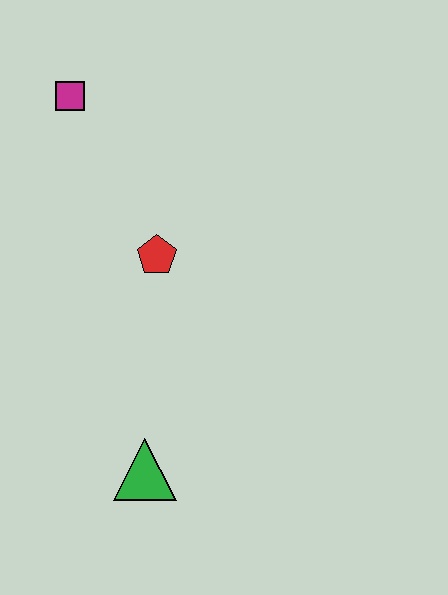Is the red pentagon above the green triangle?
Yes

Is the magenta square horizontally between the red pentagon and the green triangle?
No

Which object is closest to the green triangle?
The red pentagon is closest to the green triangle.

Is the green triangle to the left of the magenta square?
No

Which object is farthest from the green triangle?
The magenta square is farthest from the green triangle.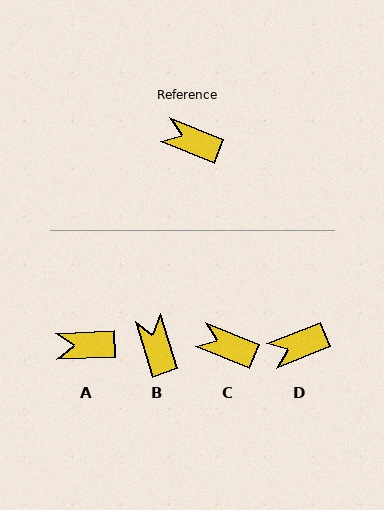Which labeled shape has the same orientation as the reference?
C.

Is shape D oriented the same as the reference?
No, it is off by about 44 degrees.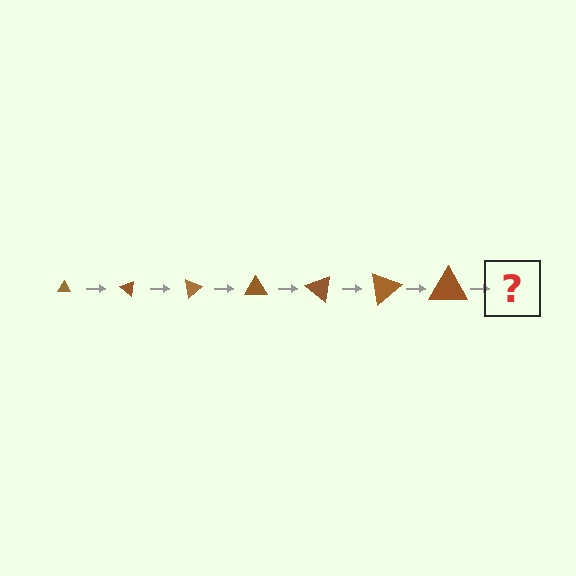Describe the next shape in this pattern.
It should be a triangle, larger than the previous one and rotated 280 degrees from the start.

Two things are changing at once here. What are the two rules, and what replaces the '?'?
The two rules are that the triangle grows larger each step and it rotates 40 degrees each step. The '?' should be a triangle, larger than the previous one and rotated 280 degrees from the start.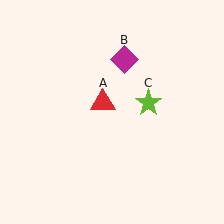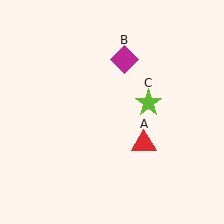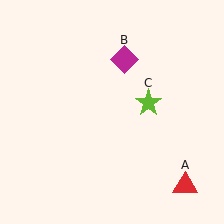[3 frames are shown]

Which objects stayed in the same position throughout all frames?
Magenta diamond (object B) and lime star (object C) remained stationary.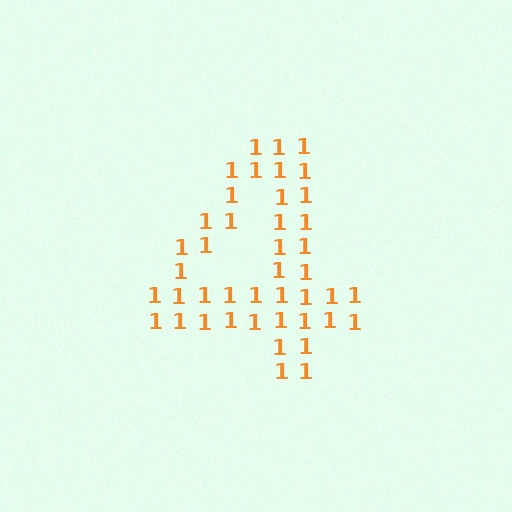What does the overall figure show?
The overall figure shows the digit 4.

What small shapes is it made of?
It is made of small digit 1's.